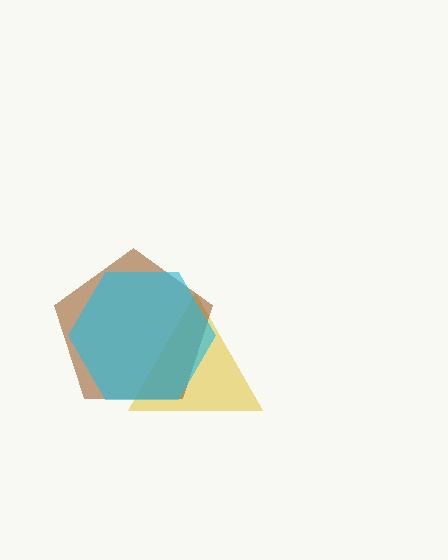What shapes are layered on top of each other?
The layered shapes are: a yellow triangle, a brown pentagon, a cyan hexagon.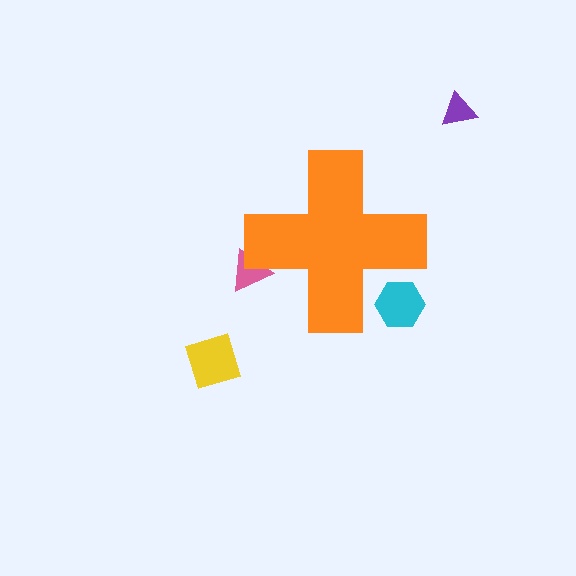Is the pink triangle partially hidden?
Yes, the pink triangle is partially hidden behind the orange cross.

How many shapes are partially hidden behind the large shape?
2 shapes are partially hidden.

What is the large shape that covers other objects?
An orange cross.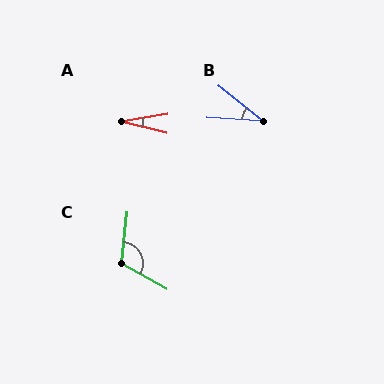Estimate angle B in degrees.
Approximately 36 degrees.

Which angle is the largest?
C, at approximately 113 degrees.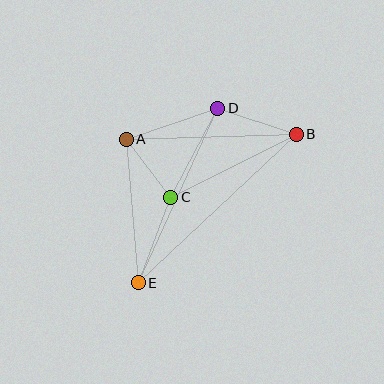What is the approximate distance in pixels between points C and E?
The distance between C and E is approximately 91 pixels.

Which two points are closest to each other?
Points A and C are closest to each other.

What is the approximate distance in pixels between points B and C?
The distance between B and C is approximately 140 pixels.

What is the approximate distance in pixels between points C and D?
The distance between C and D is approximately 101 pixels.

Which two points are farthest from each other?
Points B and E are farthest from each other.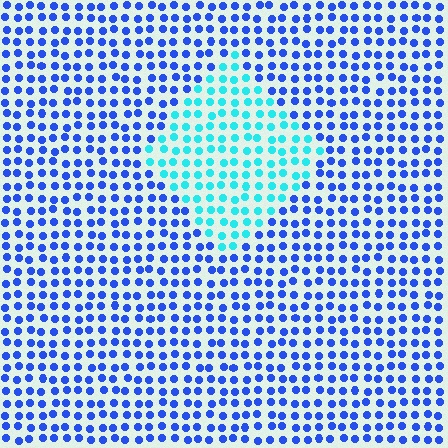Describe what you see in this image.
The image is filled with small blue elements in a uniform arrangement. A diamond-shaped region is visible where the elements are tinted to a slightly different hue, forming a subtle color boundary.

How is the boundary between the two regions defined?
The boundary is defined purely by a slight shift in hue (about 47 degrees). Spacing, size, and orientation are identical on both sides.